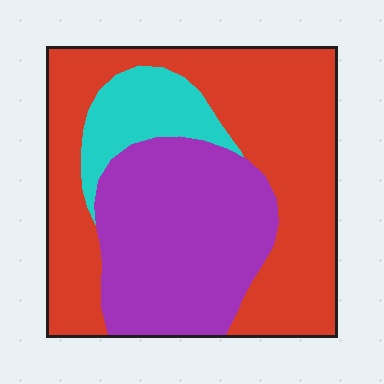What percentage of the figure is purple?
Purple covers 36% of the figure.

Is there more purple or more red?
Red.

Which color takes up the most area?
Red, at roughly 55%.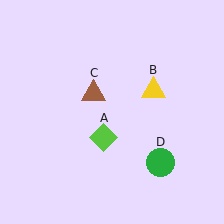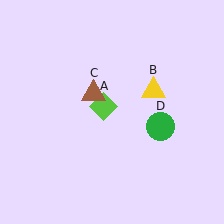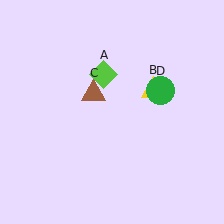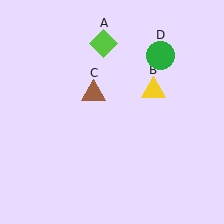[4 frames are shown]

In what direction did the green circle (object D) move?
The green circle (object D) moved up.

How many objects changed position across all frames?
2 objects changed position: lime diamond (object A), green circle (object D).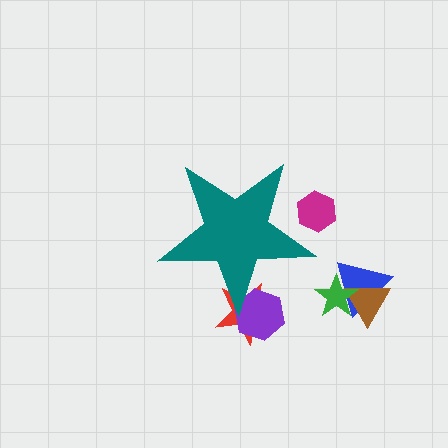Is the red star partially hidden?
Yes, the red star is partially hidden behind the teal star.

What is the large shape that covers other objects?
A teal star.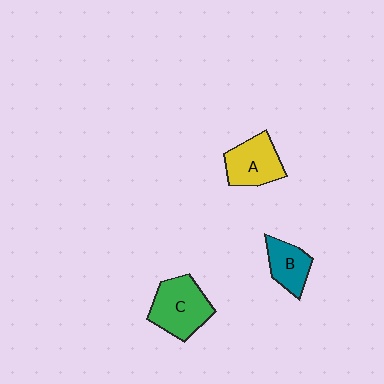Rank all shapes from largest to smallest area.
From largest to smallest: C (green), A (yellow), B (teal).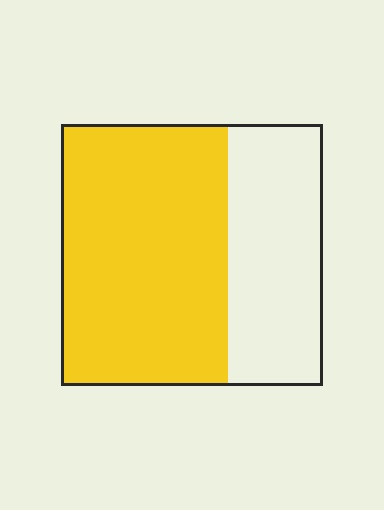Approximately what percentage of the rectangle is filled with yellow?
Approximately 65%.